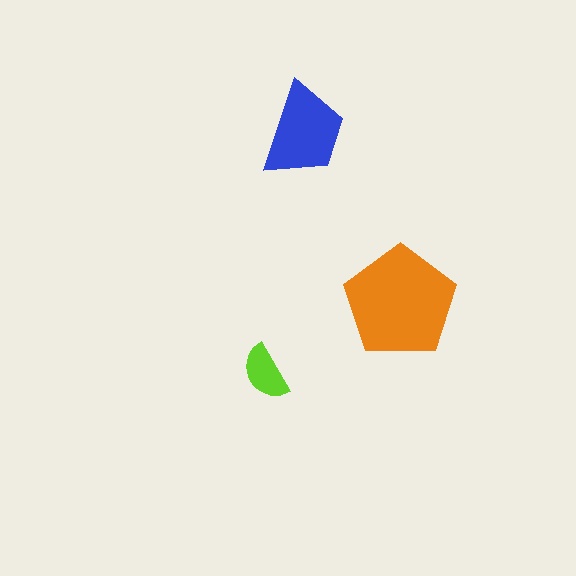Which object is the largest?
The orange pentagon.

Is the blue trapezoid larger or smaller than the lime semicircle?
Larger.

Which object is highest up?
The blue trapezoid is topmost.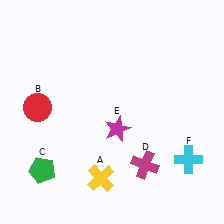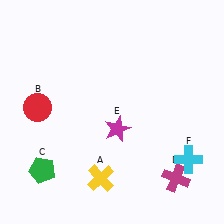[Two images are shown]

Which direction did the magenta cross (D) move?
The magenta cross (D) moved right.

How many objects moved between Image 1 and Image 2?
1 object moved between the two images.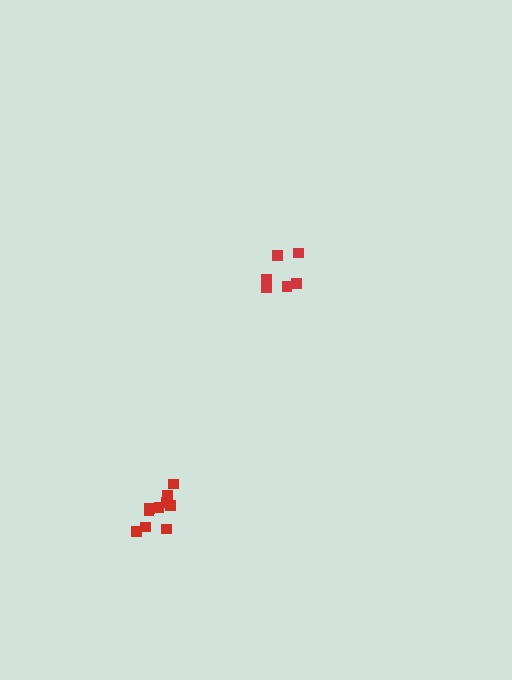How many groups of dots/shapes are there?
There are 2 groups.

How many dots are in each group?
Group 1: 6 dots, Group 2: 10 dots (16 total).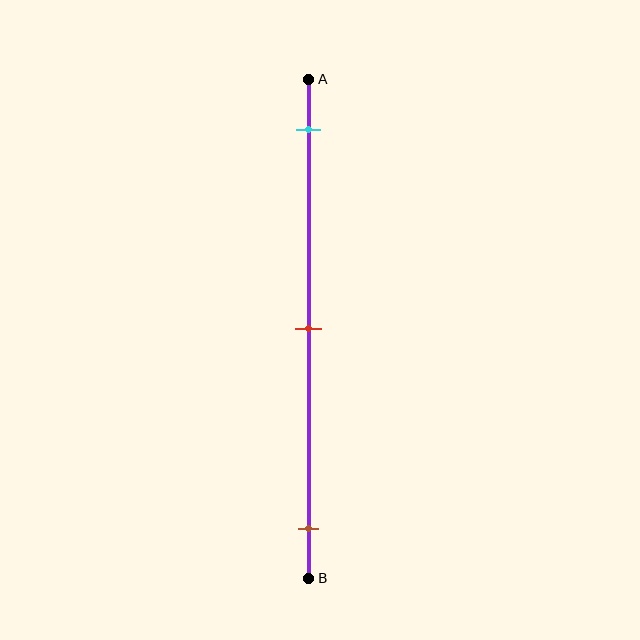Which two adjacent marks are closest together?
The cyan and red marks are the closest adjacent pair.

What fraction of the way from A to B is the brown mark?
The brown mark is approximately 90% (0.9) of the way from A to B.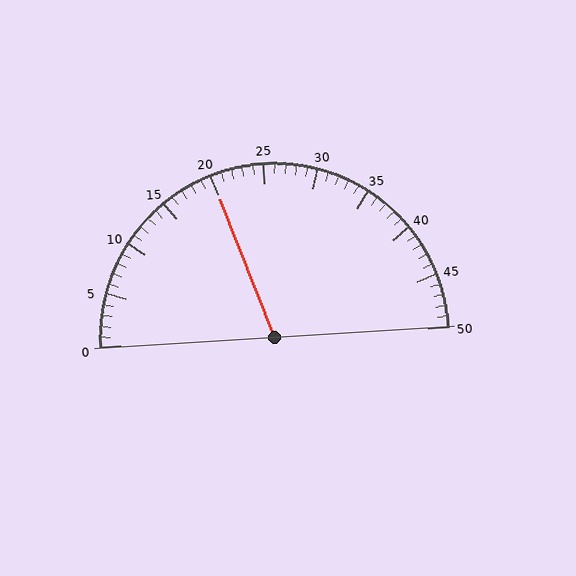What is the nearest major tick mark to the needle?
The nearest major tick mark is 20.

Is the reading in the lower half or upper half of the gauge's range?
The reading is in the lower half of the range (0 to 50).